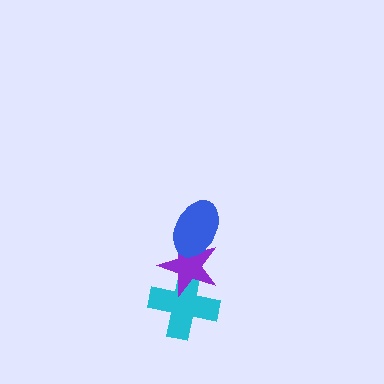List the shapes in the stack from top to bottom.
From top to bottom: the blue ellipse, the purple star, the cyan cross.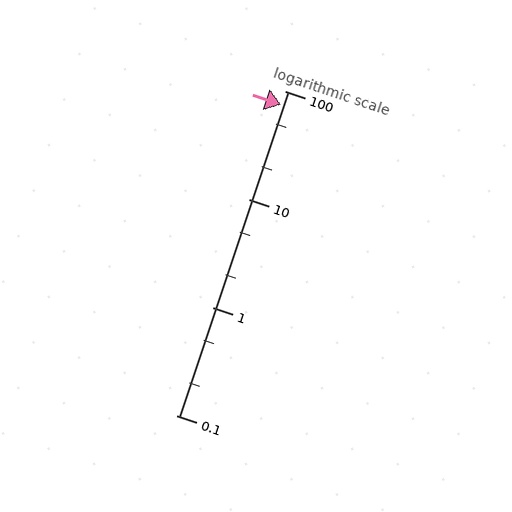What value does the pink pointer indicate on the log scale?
The pointer indicates approximately 74.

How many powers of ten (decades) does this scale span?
The scale spans 3 decades, from 0.1 to 100.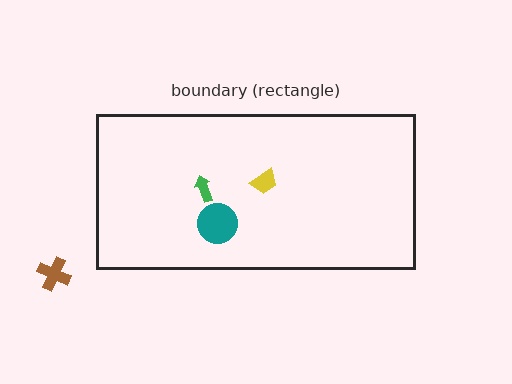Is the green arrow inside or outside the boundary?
Inside.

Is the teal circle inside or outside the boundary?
Inside.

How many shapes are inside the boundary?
3 inside, 1 outside.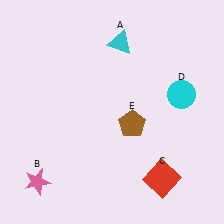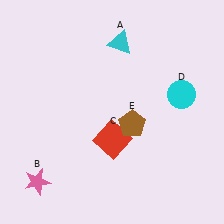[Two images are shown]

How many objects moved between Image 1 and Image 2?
1 object moved between the two images.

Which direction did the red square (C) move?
The red square (C) moved left.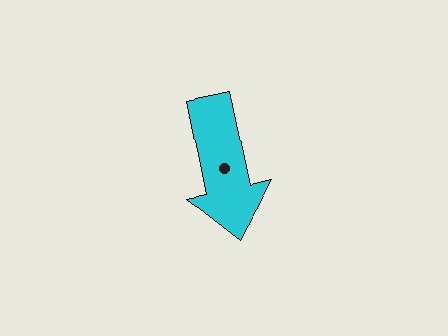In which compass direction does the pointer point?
South.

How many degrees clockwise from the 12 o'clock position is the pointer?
Approximately 168 degrees.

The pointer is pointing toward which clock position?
Roughly 6 o'clock.